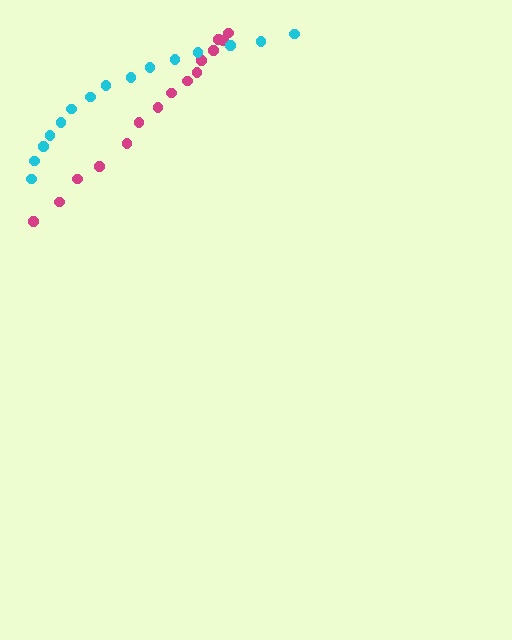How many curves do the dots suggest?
There are 2 distinct paths.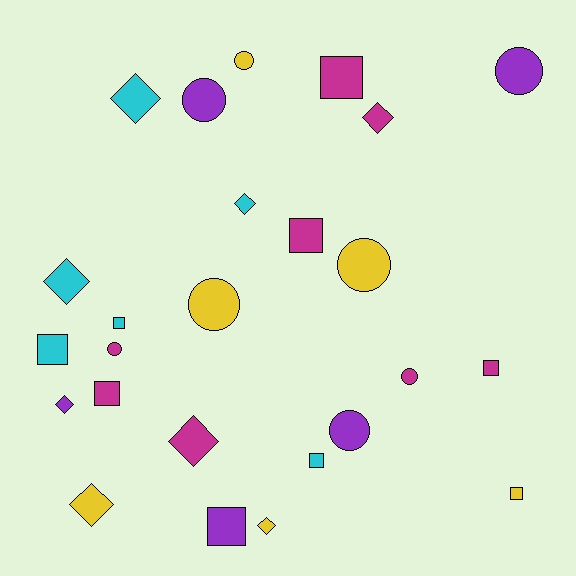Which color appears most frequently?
Magenta, with 8 objects.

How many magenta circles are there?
There are 2 magenta circles.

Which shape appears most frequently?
Square, with 9 objects.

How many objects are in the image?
There are 25 objects.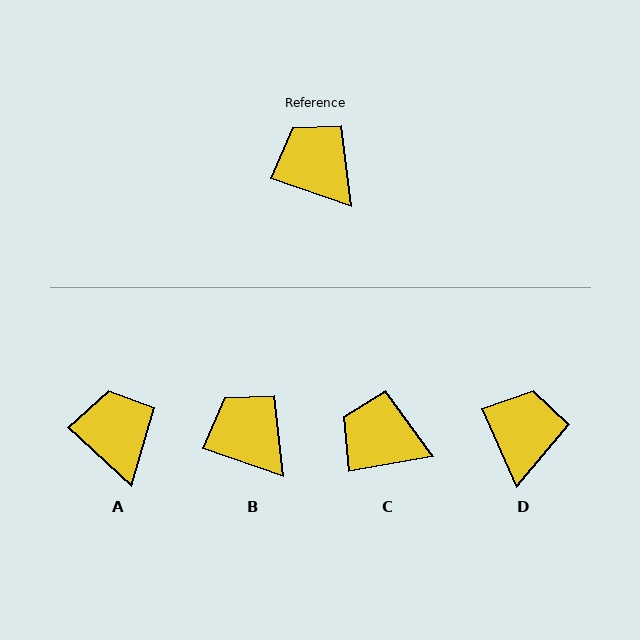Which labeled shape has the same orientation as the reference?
B.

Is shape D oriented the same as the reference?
No, it is off by about 47 degrees.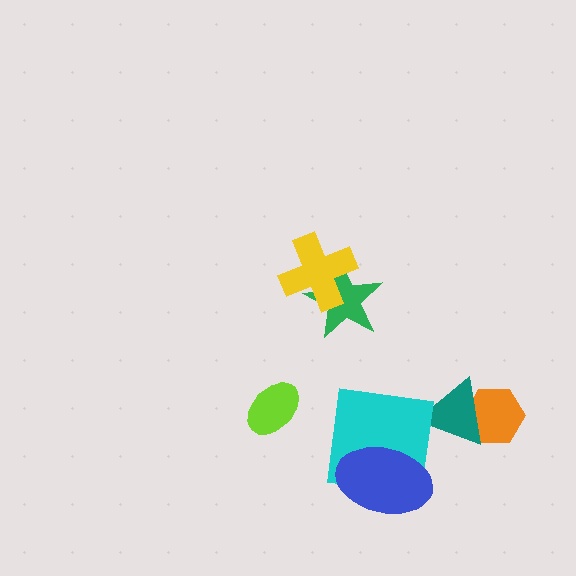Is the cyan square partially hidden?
Yes, it is partially covered by another shape.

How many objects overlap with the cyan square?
1 object overlaps with the cyan square.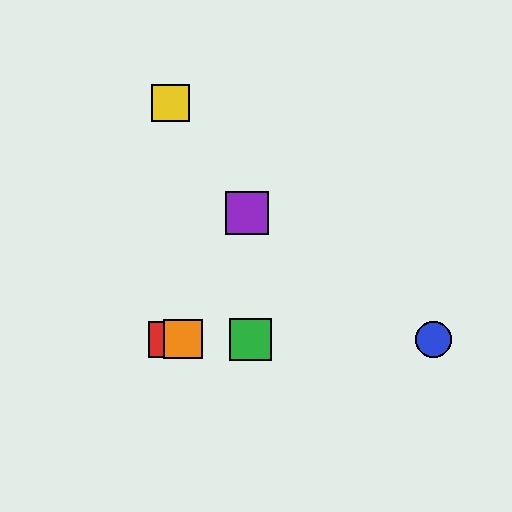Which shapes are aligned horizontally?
The red square, the blue circle, the green square, the orange square are aligned horizontally.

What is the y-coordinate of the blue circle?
The blue circle is at y≈339.